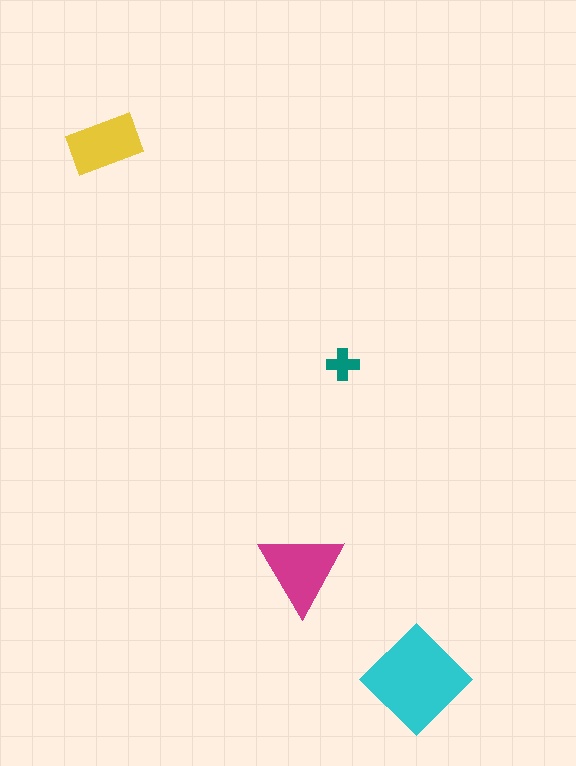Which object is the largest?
The cyan diamond.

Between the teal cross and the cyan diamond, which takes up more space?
The cyan diamond.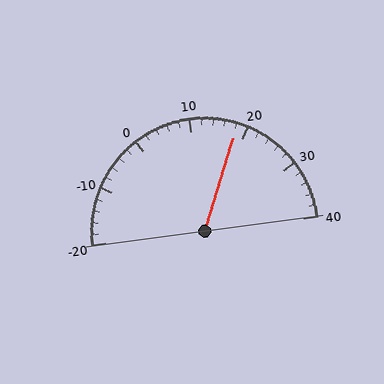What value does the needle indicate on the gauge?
The needle indicates approximately 18.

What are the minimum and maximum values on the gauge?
The gauge ranges from -20 to 40.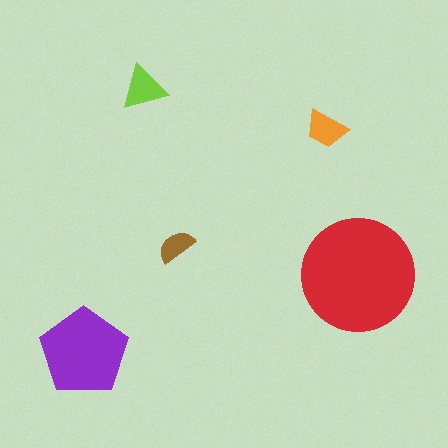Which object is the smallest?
The brown semicircle.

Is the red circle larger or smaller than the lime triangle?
Larger.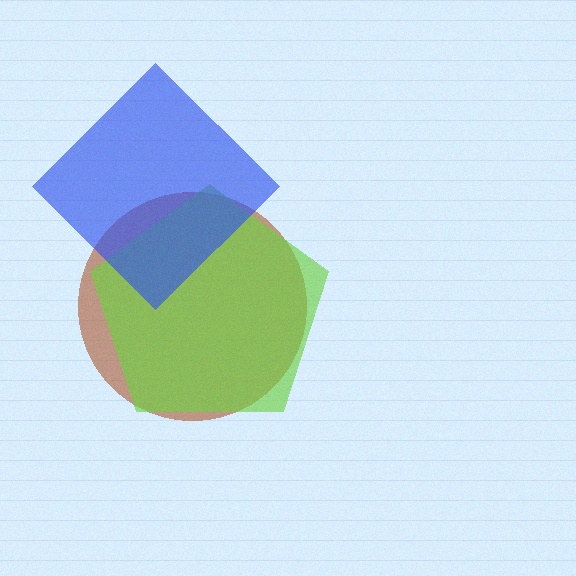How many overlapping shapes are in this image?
There are 3 overlapping shapes in the image.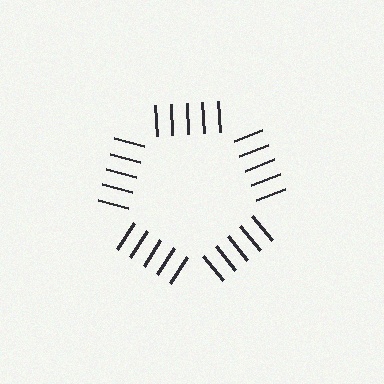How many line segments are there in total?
25 — 5 along each of the 5 edges.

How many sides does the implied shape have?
5 sides — the line-ends trace a pentagon.